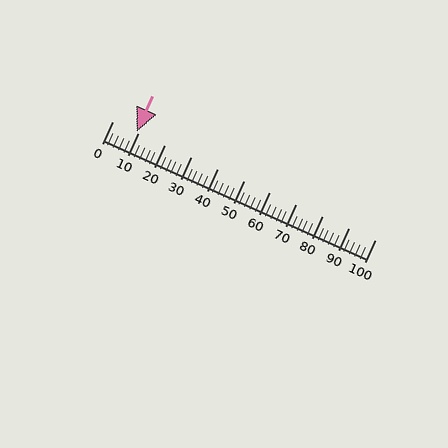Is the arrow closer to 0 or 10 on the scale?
The arrow is closer to 10.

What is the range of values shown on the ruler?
The ruler shows values from 0 to 100.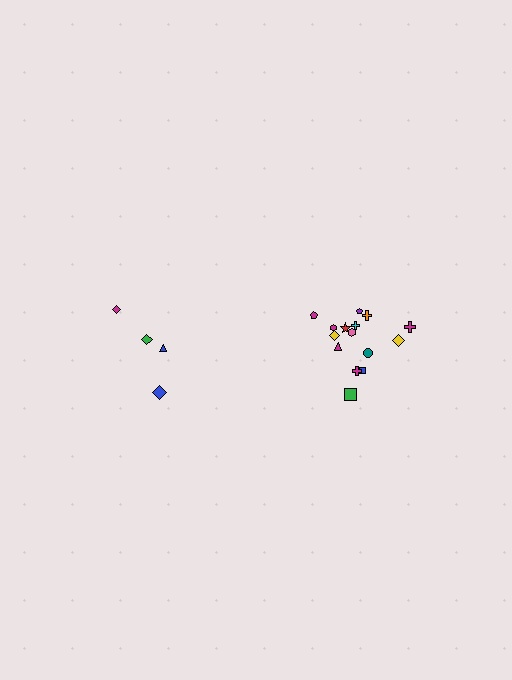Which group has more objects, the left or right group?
The right group.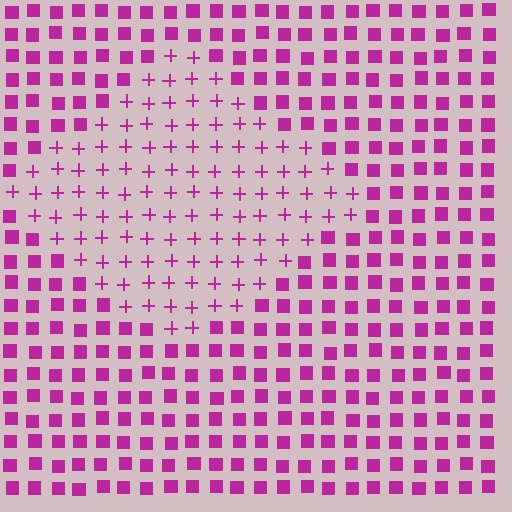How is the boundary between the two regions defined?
The boundary is defined by a change in element shape: plus signs inside vs. squares outside. All elements share the same color and spacing.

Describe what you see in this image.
The image is filled with small magenta elements arranged in a uniform grid. A diamond-shaped region contains plus signs, while the surrounding area contains squares. The boundary is defined purely by the change in element shape.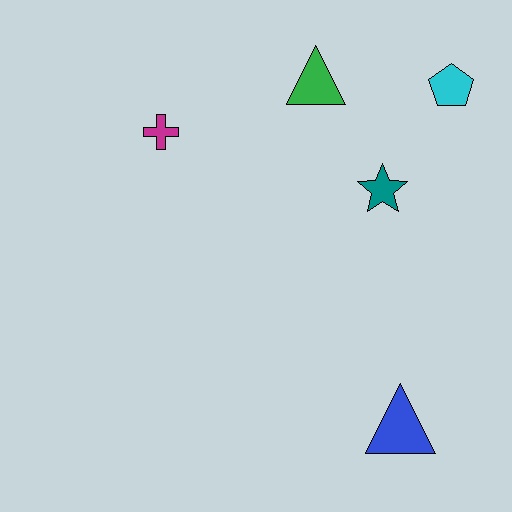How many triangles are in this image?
There are 2 triangles.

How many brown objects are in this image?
There are no brown objects.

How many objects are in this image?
There are 5 objects.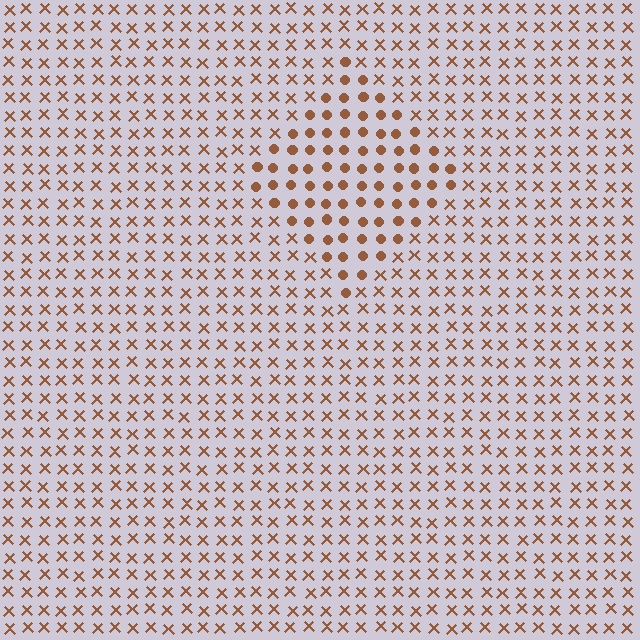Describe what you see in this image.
The image is filled with small brown elements arranged in a uniform grid. A diamond-shaped region contains circles, while the surrounding area contains X marks. The boundary is defined purely by the change in element shape.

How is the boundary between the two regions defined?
The boundary is defined by a change in element shape: circles inside vs. X marks outside. All elements share the same color and spacing.